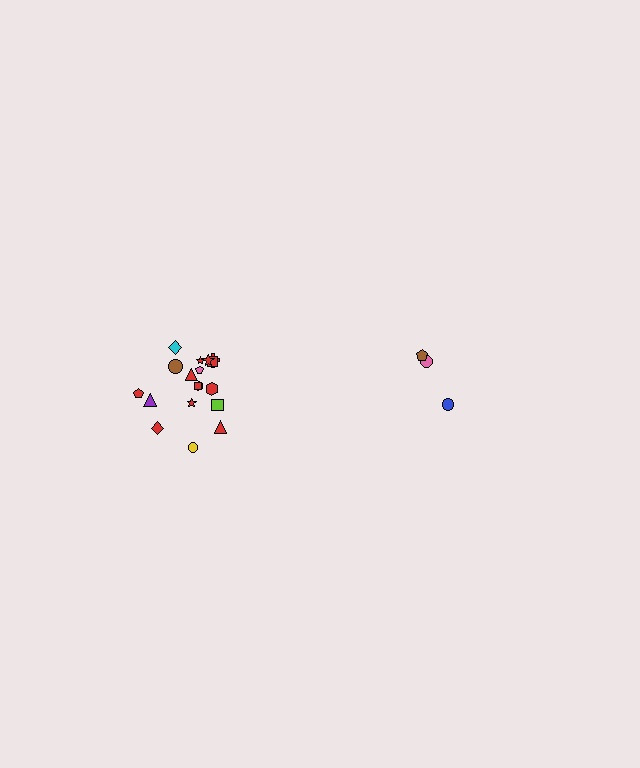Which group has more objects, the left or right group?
The left group.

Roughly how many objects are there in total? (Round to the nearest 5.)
Roughly 20 objects in total.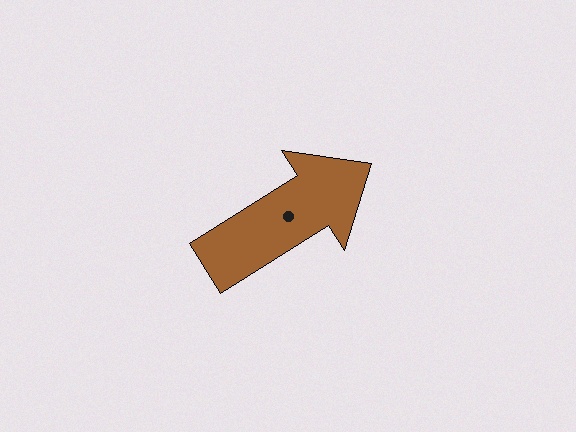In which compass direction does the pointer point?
Northeast.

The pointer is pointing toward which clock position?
Roughly 2 o'clock.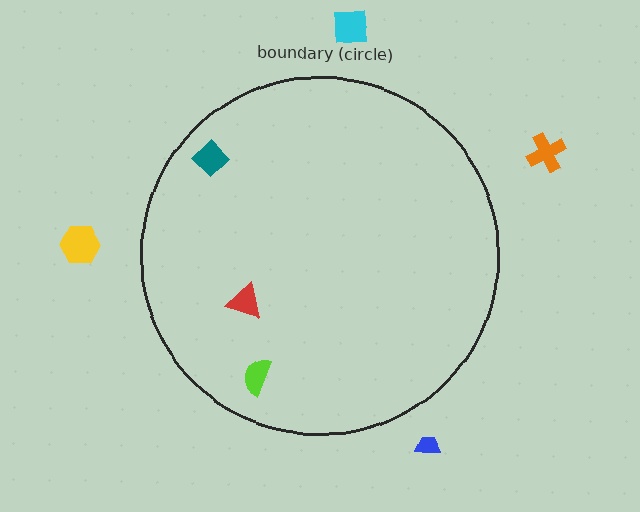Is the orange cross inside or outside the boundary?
Outside.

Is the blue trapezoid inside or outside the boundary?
Outside.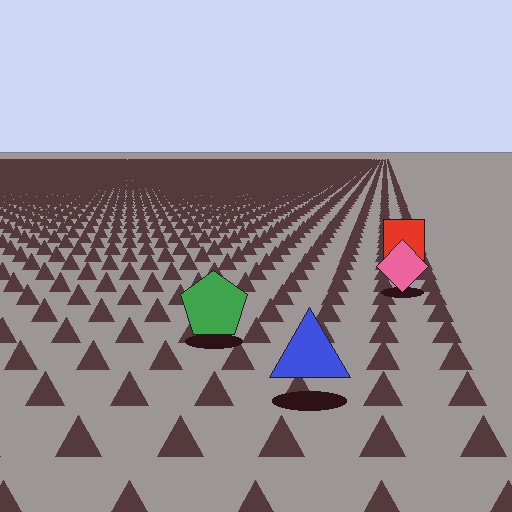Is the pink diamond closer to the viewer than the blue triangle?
No. The blue triangle is closer — you can tell from the texture gradient: the ground texture is coarser near it.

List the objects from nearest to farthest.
From nearest to farthest: the blue triangle, the green pentagon, the pink diamond, the red square.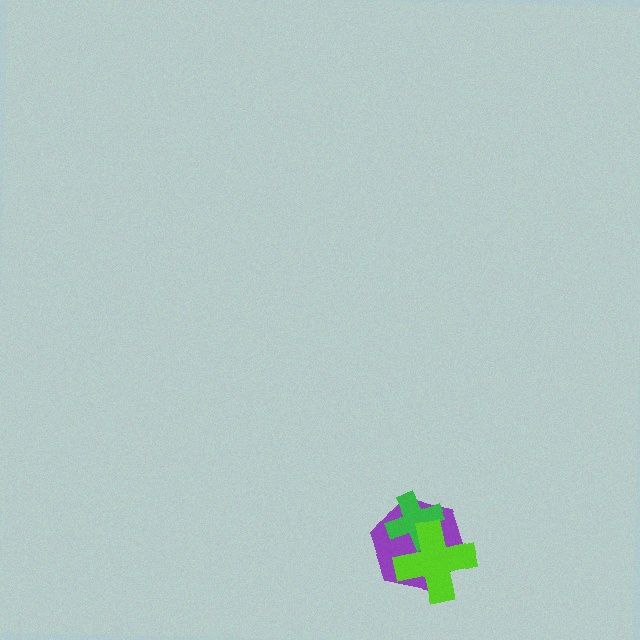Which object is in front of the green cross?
The lime cross is in front of the green cross.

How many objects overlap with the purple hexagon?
2 objects overlap with the purple hexagon.